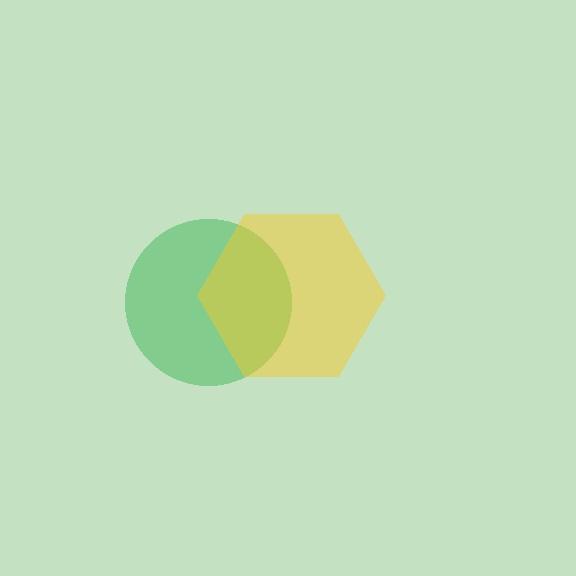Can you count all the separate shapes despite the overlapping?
Yes, there are 2 separate shapes.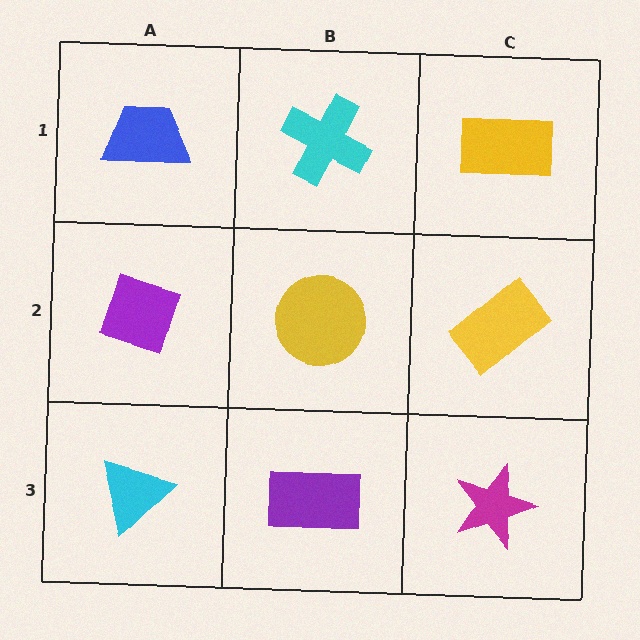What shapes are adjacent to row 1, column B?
A yellow circle (row 2, column B), a blue trapezoid (row 1, column A), a yellow rectangle (row 1, column C).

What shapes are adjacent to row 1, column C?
A yellow rectangle (row 2, column C), a cyan cross (row 1, column B).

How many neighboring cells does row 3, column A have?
2.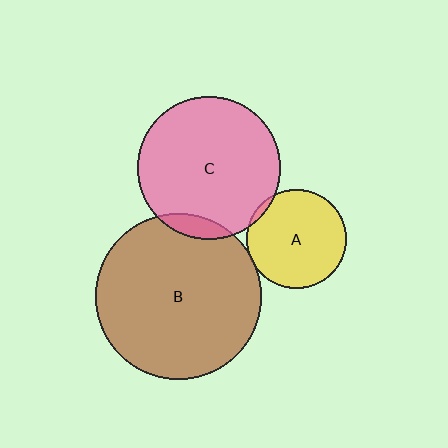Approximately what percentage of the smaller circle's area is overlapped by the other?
Approximately 5%.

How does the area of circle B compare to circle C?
Approximately 1.4 times.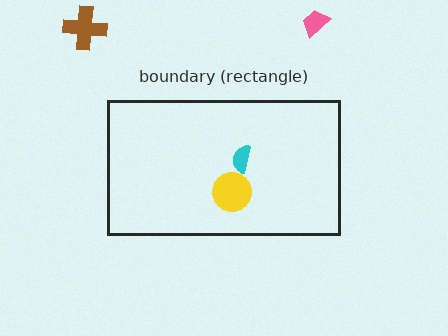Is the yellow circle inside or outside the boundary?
Inside.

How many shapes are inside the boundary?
2 inside, 2 outside.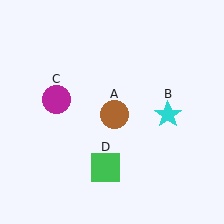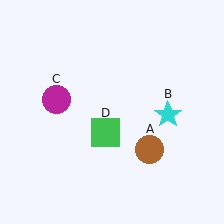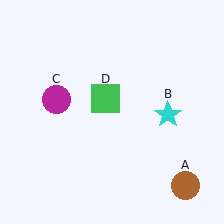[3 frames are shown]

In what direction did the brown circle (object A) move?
The brown circle (object A) moved down and to the right.